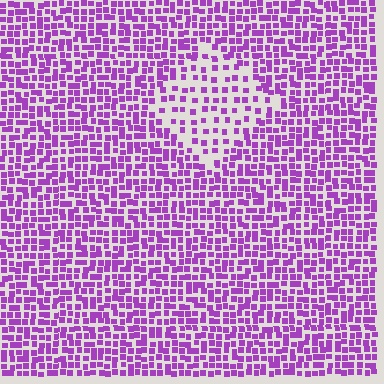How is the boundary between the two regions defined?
The boundary is defined by a change in element density (approximately 2.0x ratio). All elements are the same color, size, and shape.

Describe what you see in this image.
The image contains small purple elements arranged at two different densities. A diamond-shaped region is visible where the elements are less densely packed than the surrounding area.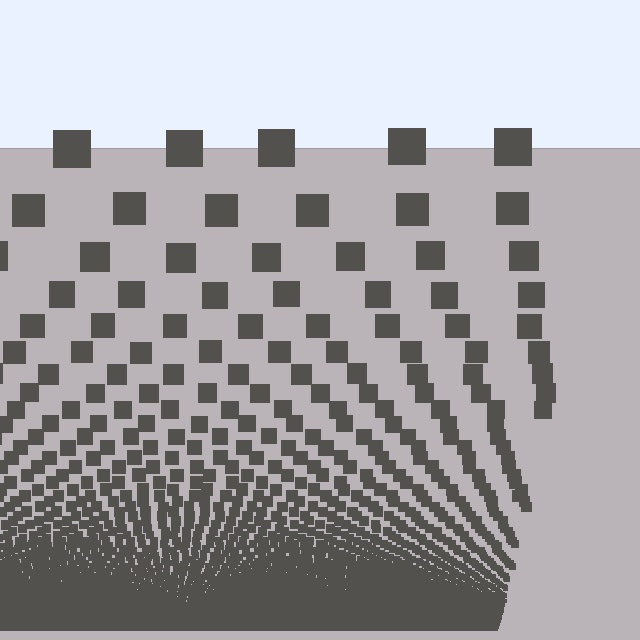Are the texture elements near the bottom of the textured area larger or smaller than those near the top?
Smaller. The gradient is inverted — elements near the bottom are smaller and denser.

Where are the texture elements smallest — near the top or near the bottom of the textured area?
Near the bottom.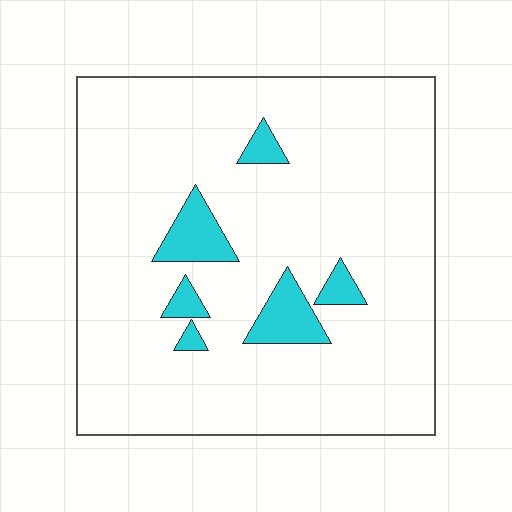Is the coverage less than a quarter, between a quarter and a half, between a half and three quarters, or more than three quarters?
Less than a quarter.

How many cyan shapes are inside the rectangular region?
6.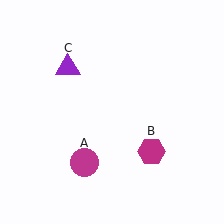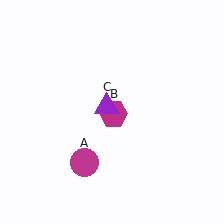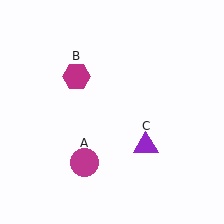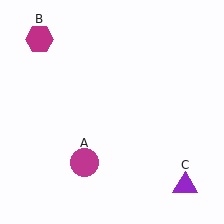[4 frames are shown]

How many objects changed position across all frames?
2 objects changed position: magenta hexagon (object B), purple triangle (object C).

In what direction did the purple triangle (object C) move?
The purple triangle (object C) moved down and to the right.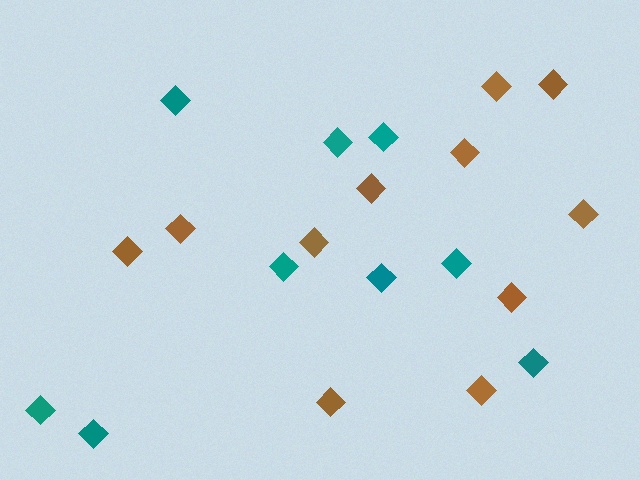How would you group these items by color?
There are 2 groups: one group of teal diamonds (9) and one group of brown diamonds (11).